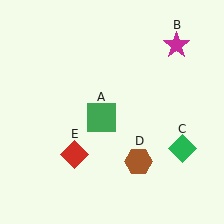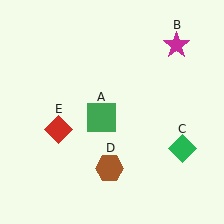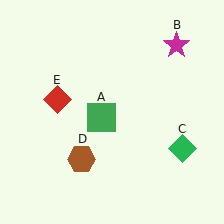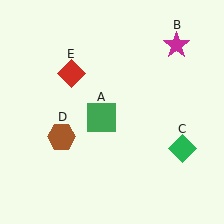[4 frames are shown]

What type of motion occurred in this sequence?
The brown hexagon (object D), red diamond (object E) rotated clockwise around the center of the scene.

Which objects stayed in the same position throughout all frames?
Green square (object A) and magenta star (object B) and green diamond (object C) remained stationary.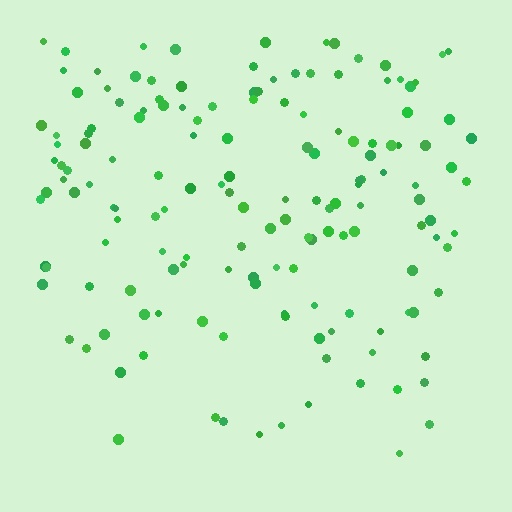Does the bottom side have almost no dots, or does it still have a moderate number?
Still a moderate number, just noticeably fewer than the top.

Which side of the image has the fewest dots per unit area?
The bottom.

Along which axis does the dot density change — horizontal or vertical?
Vertical.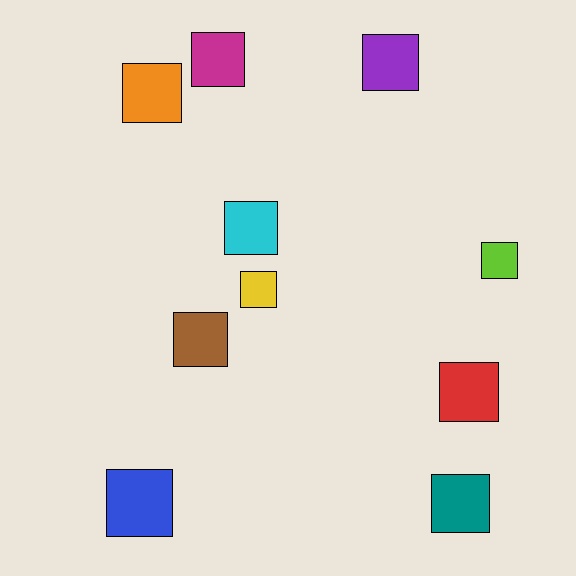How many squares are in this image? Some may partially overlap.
There are 10 squares.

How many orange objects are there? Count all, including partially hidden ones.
There is 1 orange object.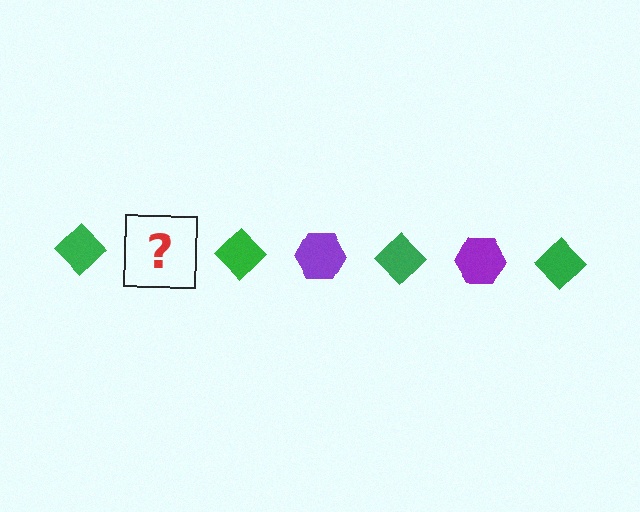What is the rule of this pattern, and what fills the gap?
The rule is that the pattern alternates between green diamond and purple hexagon. The gap should be filled with a purple hexagon.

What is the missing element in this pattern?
The missing element is a purple hexagon.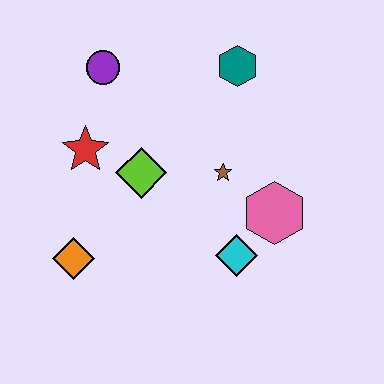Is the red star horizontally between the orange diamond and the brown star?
Yes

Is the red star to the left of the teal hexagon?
Yes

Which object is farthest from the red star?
The pink hexagon is farthest from the red star.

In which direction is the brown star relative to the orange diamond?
The brown star is to the right of the orange diamond.